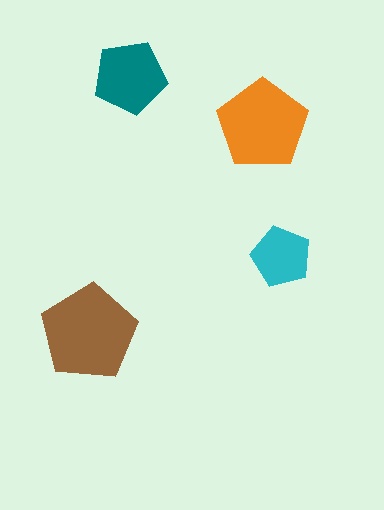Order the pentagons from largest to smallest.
the brown one, the orange one, the teal one, the cyan one.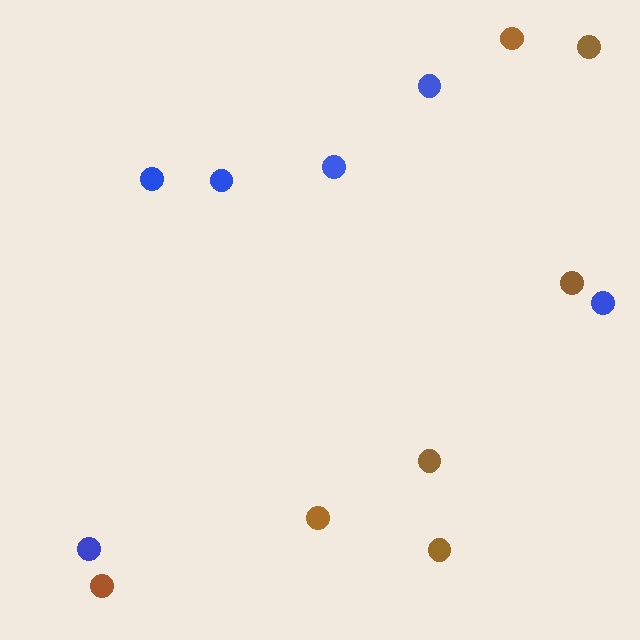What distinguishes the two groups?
There are 2 groups: one group of blue circles (6) and one group of brown circles (7).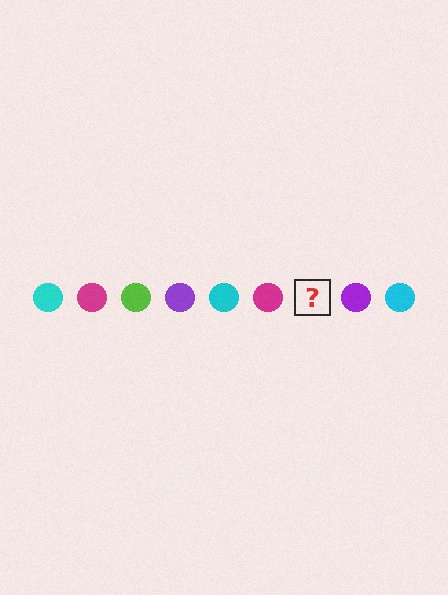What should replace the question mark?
The question mark should be replaced with a lime circle.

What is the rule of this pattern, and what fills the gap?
The rule is that the pattern cycles through cyan, magenta, lime, purple circles. The gap should be filled with a lime circle.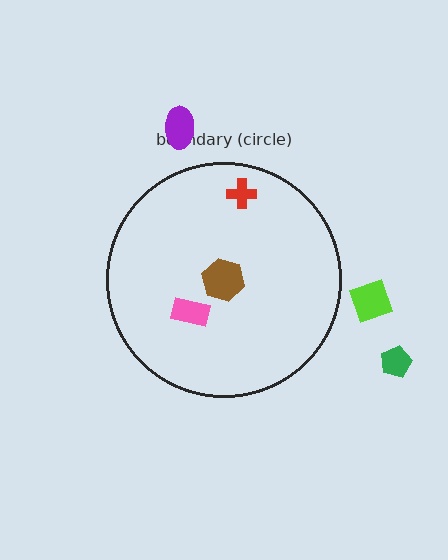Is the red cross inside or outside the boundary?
Inside.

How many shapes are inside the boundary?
3 inside, 3 outside.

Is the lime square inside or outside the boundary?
Outside.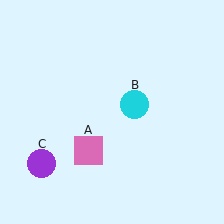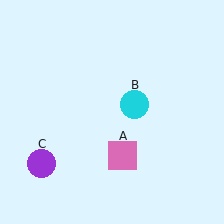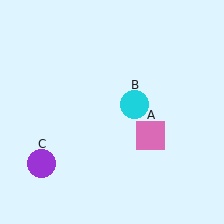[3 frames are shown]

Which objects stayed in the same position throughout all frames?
Cyan circle (object B) and purple circle (object C) remained stationary.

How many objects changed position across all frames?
1 object changed position: pink square (object A).